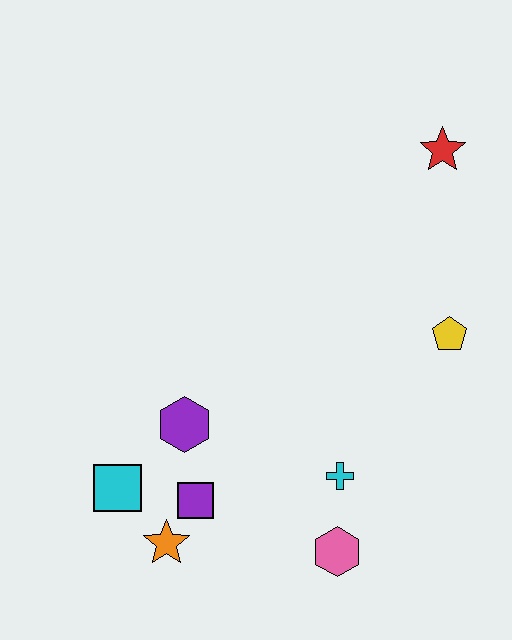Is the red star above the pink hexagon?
Yes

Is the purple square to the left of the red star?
Yes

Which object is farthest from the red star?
The orange star is farthest from the red star.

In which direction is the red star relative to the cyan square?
The red star is above the cyan square.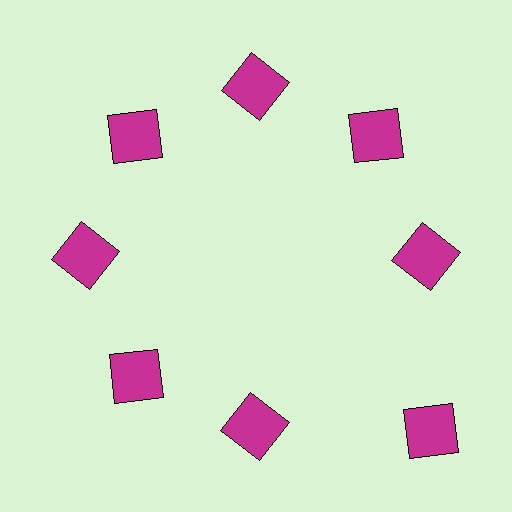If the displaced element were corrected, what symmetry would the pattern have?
It would have 8-fold rotational symmetry — the pattern would map onto itself every 45 degrees.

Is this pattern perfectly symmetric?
No. The 8 magenta squares are arranged in a ring, but one element near the 4 o'clock position is pushed outward from the center, breaking the 8-fold rotational symmetry.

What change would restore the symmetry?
The symmetry would be restored by moving it inward, back onto the ring so that all 8 squares sit at equal angles and equal distance from the center.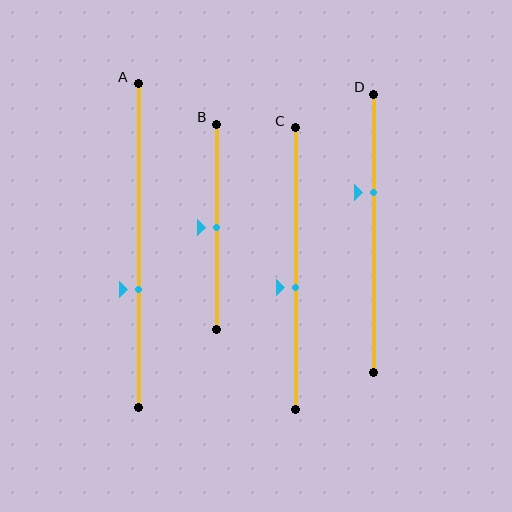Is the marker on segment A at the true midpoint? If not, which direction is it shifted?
No, the marker on segment A is shifted downward by about 14% of the segment length.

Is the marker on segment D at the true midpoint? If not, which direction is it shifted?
No, the marker on segment D is shifted upward by about 15% of the segment length.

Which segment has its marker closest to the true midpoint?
Segment B has its marker closest to the true midpoint.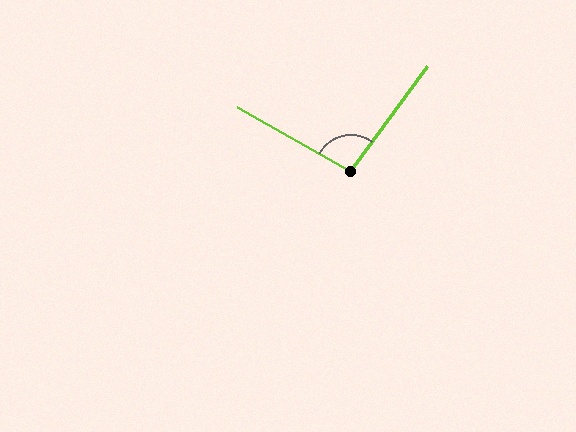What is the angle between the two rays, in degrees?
Approximately 97 degrees.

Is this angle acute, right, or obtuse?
It is obtuse.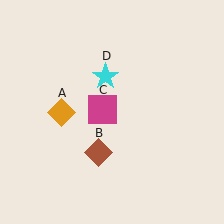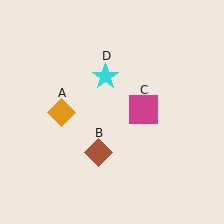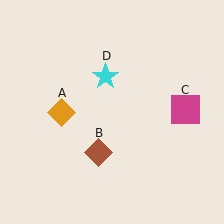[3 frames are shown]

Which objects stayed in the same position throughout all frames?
Orange diamond (object A) and brown diamond (object B) and cyan star (object D) remained stationary.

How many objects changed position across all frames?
1 object changed position: magenta square (object C).